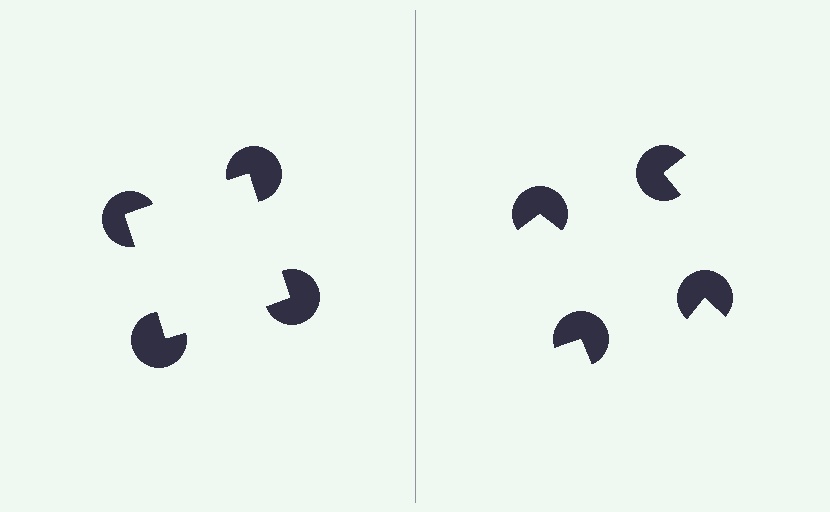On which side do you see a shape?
An illusory square appears on the left side. On the right side the wedge cuts are rotated, so no coherent shape forms.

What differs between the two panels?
The pac-man discs are positioned identically on both sides; only the wedge orientations differ. On the left they align to a square; on the right they are misaligned.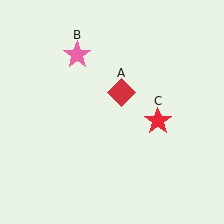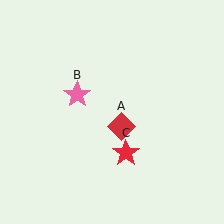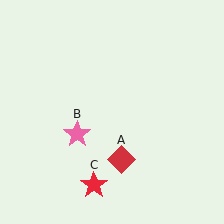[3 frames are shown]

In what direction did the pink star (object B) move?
The pink star (object B) moved down.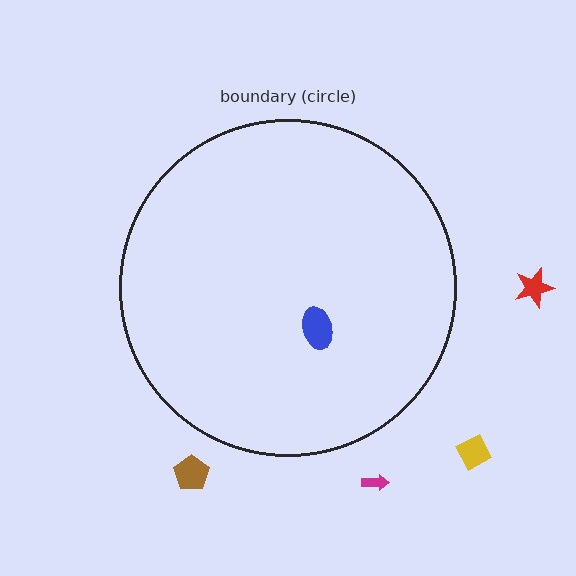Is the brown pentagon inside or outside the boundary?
Outside.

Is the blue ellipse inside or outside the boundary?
Inside.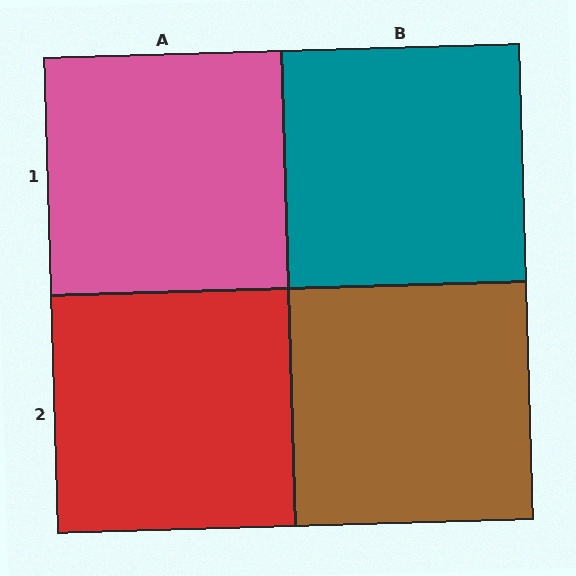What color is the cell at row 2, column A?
Red.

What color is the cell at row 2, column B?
Brown.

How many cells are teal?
1 cell is teal.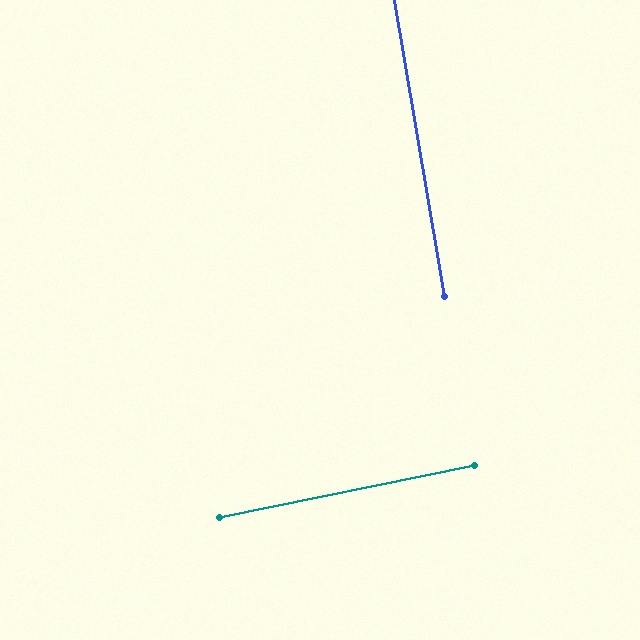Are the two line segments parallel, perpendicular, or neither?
Perpendicular — they meet at approximately 88°.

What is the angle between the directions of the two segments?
Approximately 88 degrees.